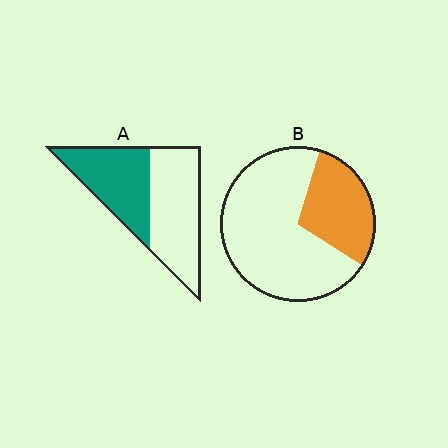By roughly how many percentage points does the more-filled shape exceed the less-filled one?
By roughly 15 percentage points (A over B).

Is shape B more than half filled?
No.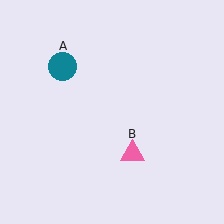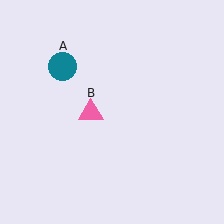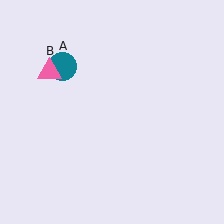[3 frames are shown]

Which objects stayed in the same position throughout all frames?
Teal circle (object A) remained stationary.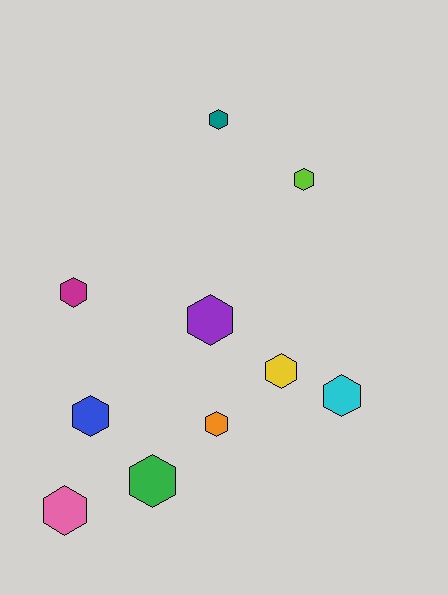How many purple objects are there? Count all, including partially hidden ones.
There is 1 purple object.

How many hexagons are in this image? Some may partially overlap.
There are 10 hexagons.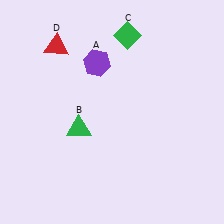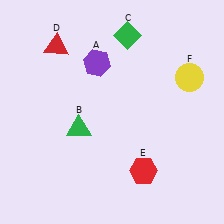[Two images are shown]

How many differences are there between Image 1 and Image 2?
There are 2 differences between the two images.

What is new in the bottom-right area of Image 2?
A red hexagon (E) was added in the bottom-right area of Image 2.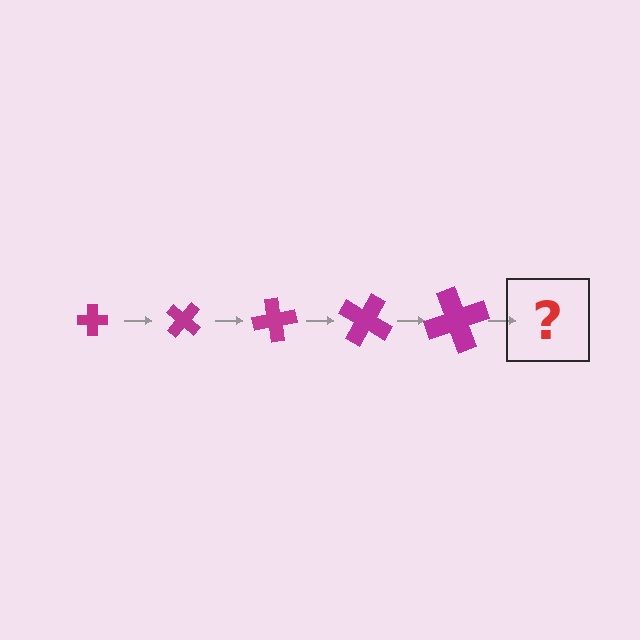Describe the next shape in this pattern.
It should be a cross, larger than the previous one and rotated 200 degrees from the start.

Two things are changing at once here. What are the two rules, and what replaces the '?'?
The two rules are that the cross grows larger each step and it rotates 40 degrees each step. The '?' should be a cross, larger than the previous one and rotated 200 degrees from the start.